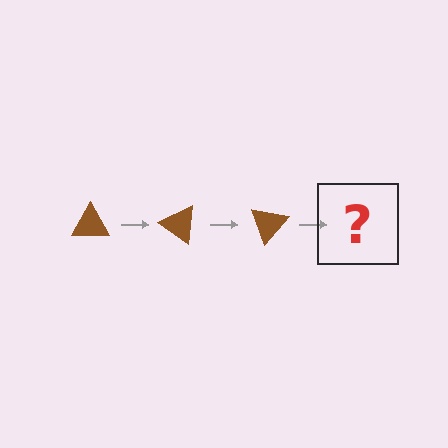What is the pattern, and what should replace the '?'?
The pattern is that the triangle rotates 35 degrees each step. The '?' should be a brown triangle rotated 105 degrees.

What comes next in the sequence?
The next element should be a brown triangle rotated 105 degrees.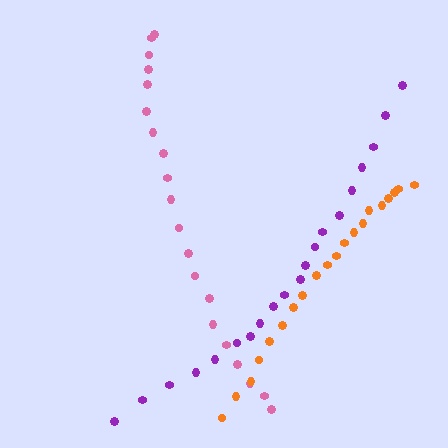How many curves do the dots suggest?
There are 3 distinct paths.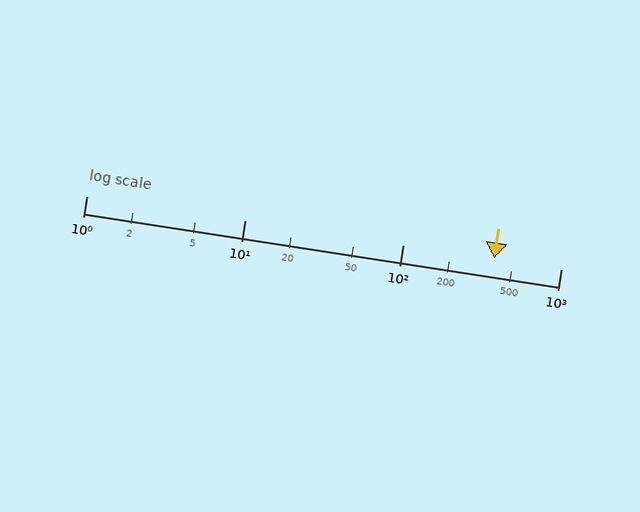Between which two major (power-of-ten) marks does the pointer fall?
The pointer is between 100 and 1000.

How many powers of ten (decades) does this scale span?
The scale spans 3 decades, from 1 to 1000.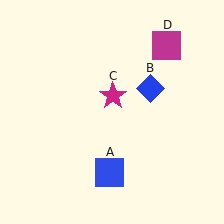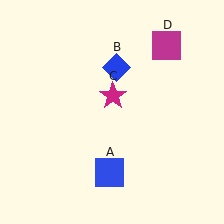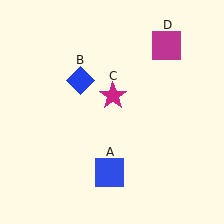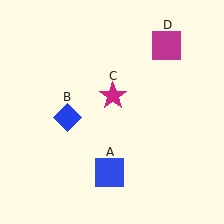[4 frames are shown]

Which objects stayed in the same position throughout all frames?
Blue square (object A) and magenta star (object C) and magenta square (object D) remained stationary.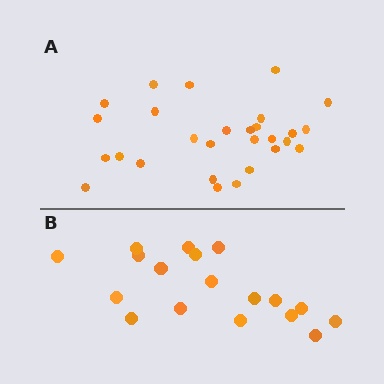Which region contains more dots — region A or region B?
Region A (the top region) has more dots.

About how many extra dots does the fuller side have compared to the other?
Region A has roughly 10 or so more dots than region B.